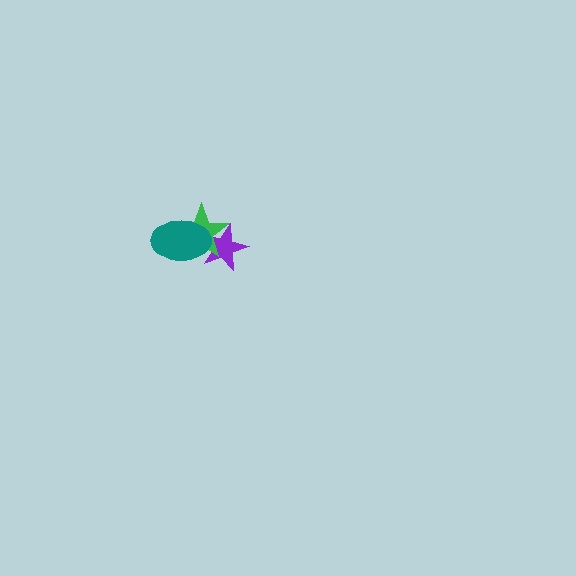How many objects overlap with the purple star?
2 objects overlap with the purple star.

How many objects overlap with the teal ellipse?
2 objects overlap with the teal ellipse.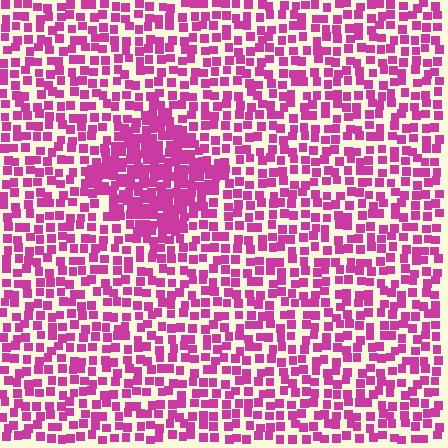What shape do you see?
I see a diamond.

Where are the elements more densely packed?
The elements are more densely packed inside the diamond boundary.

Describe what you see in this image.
The image contains small magenta elements arranged at two different densities. A diamond-shaped region is visible where the elements are more densely packed than the surrounding area.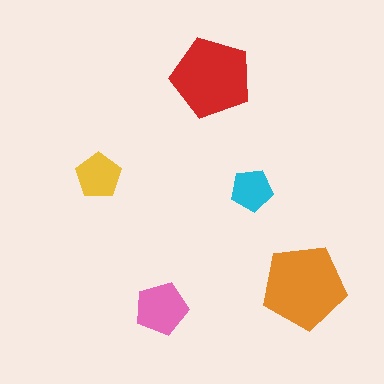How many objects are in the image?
There are 5 objects in the image.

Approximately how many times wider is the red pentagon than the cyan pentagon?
About 2 times wider.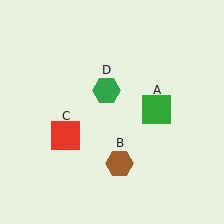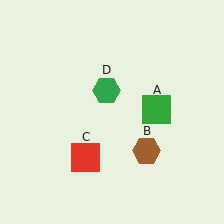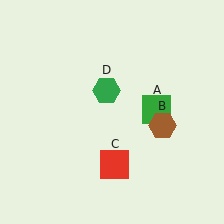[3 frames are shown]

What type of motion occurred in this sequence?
The brown hexagon (object B), red square (object C) rotated counterclockwise around the center of the scene.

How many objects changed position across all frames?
2 objects changed position: brown hexagon (object B), red square (object C).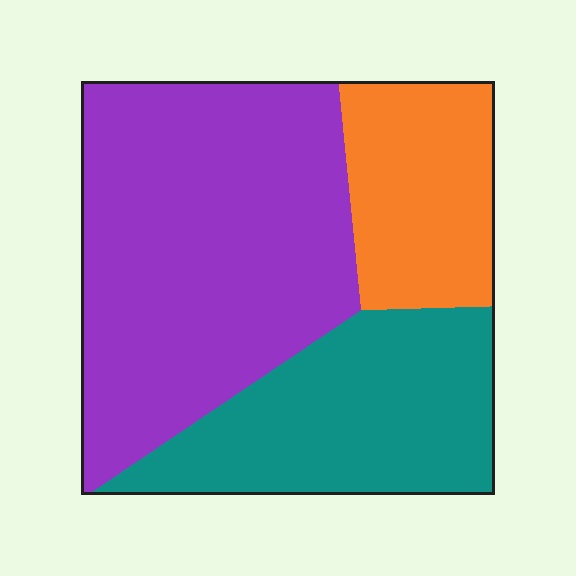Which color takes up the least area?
Orange, at roughly 20%.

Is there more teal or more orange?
Teal.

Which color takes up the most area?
Purple, at roughly 50%.